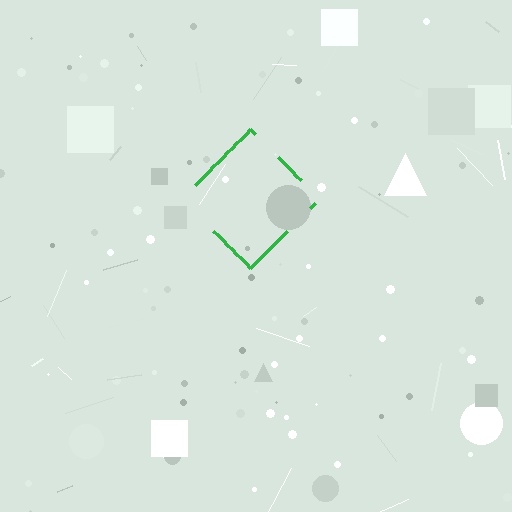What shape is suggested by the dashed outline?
The dashed outline suggests a diamond.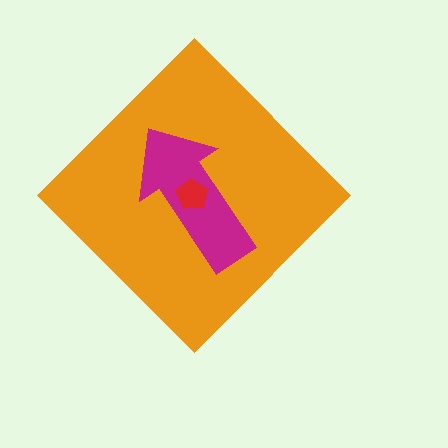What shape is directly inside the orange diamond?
The magenta arrow.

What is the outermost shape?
The orange diamond.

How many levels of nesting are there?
3.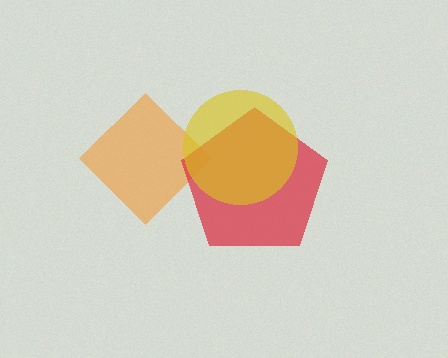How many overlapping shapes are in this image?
There are 3 overlapping shapes in the image.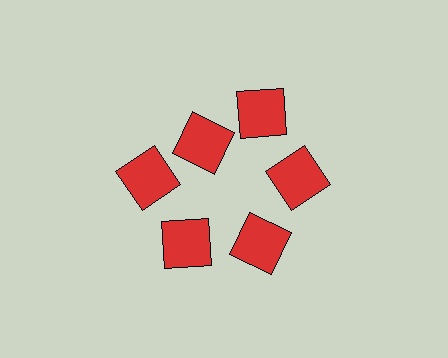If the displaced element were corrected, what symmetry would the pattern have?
It would have 6-fold rotational symmetry — the pattern would map onto itself every 60 degrees.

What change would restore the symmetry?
The symmetry would be restored by moving it outward, back onto the ring so that all 6 squares sit at equal angles and equal distance from the center.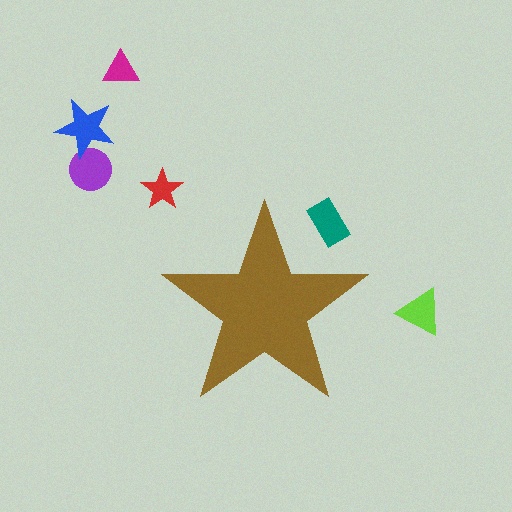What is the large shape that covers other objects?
A brown star.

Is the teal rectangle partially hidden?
Yes, the teal rectangle is partially hidden behind the brown star.